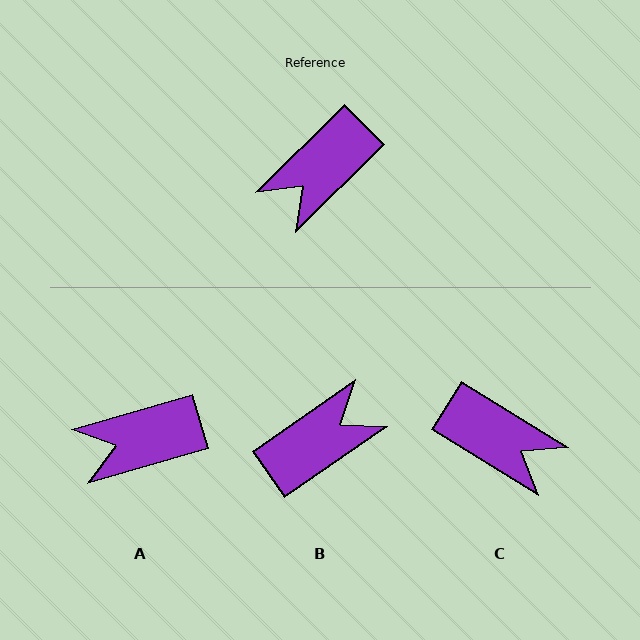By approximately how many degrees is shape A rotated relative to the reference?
Approximately 28 degrees clockwise.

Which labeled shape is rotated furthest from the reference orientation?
B, about 170 degrees away.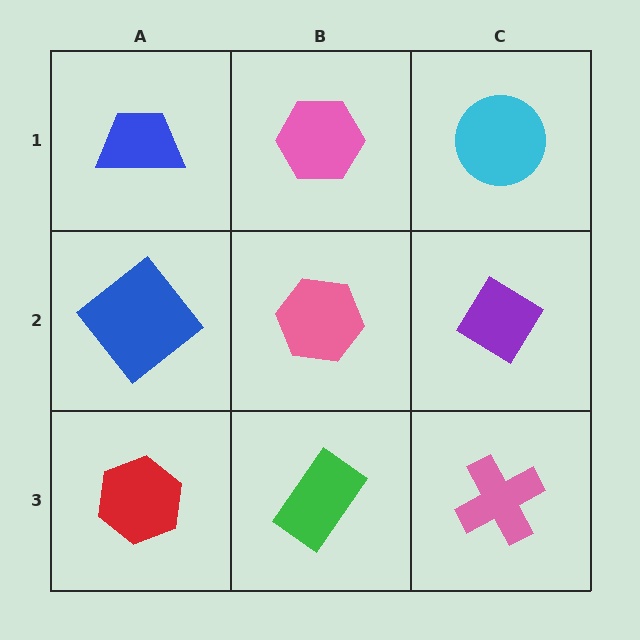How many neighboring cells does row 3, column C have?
2.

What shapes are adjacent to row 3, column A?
A blue diamond (row 2, column A), a green rectangle (row 3, column B).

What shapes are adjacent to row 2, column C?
A cyan circle (row 1, column C), a pink cross (row 3, column C), a pink hexagon (row 2, column B).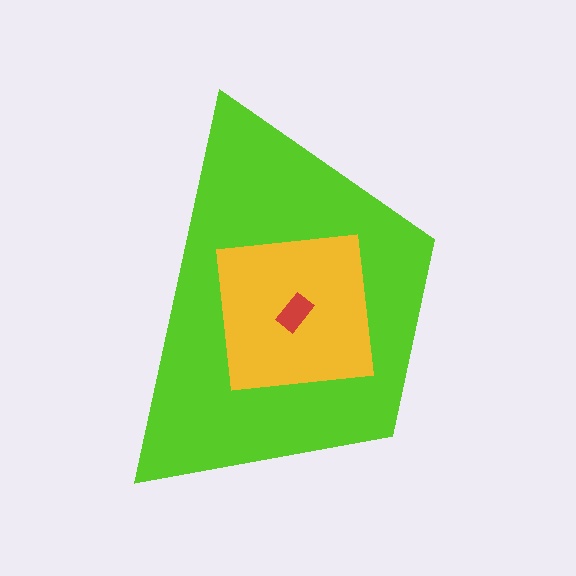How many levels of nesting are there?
3.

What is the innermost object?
The red rectangle.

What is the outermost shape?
The lime trapezoid.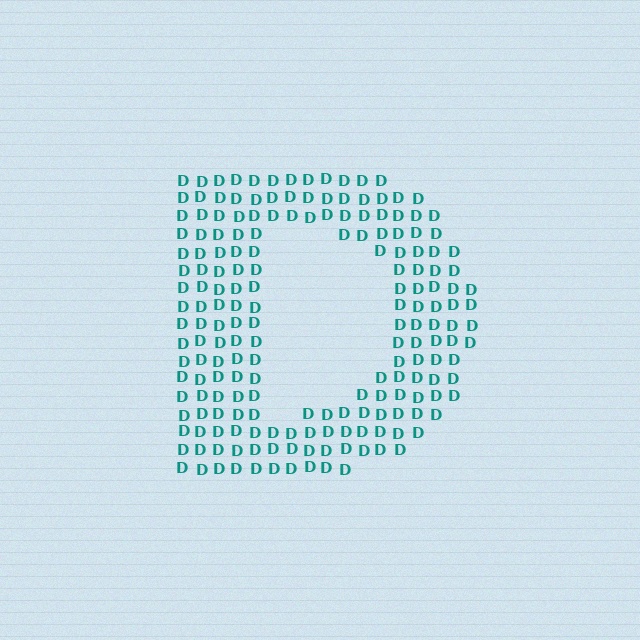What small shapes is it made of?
It is made of small letter D's.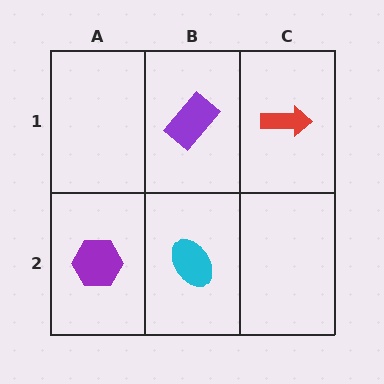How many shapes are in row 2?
2 shapes.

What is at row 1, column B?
A purple rectangle.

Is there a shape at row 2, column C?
No, that cell is empty.